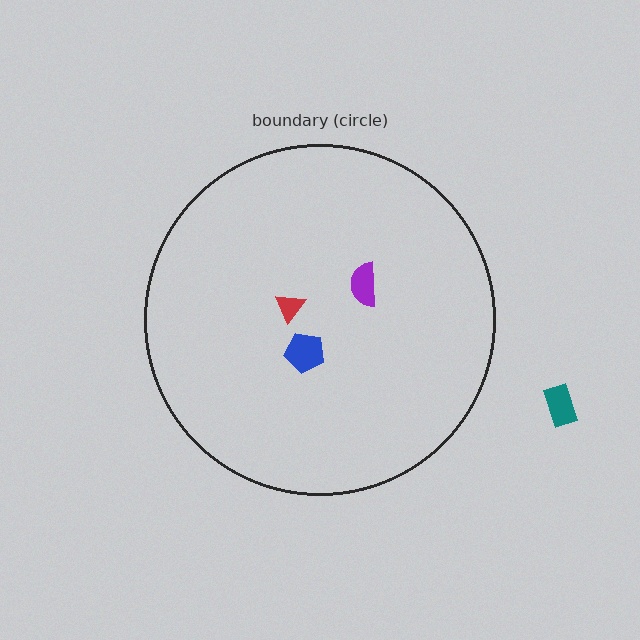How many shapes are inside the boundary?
3 inside, 1 outside.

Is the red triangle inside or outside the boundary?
Inside.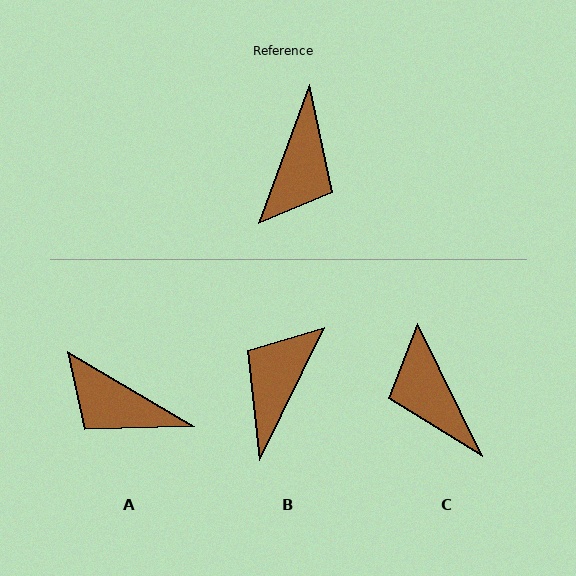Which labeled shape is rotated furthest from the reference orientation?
B, about 174 degrees away.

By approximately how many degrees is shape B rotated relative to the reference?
Approximately 174 degrees counter-clockwise.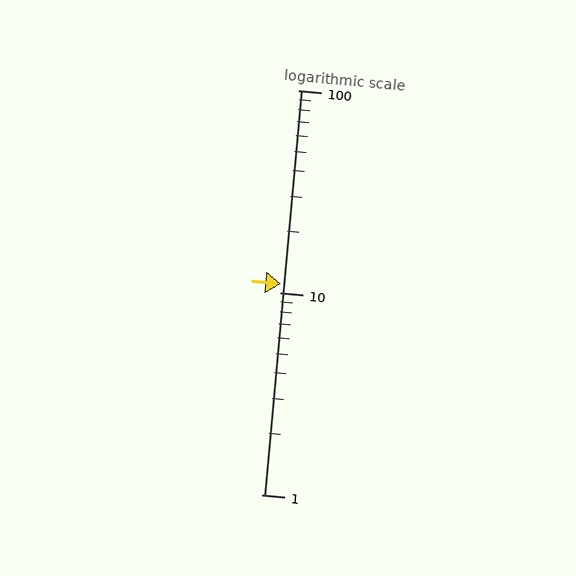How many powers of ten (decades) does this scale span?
The scale spans 2 decades, from 1 to 100.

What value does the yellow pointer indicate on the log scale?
The pointer indicates approximately 11.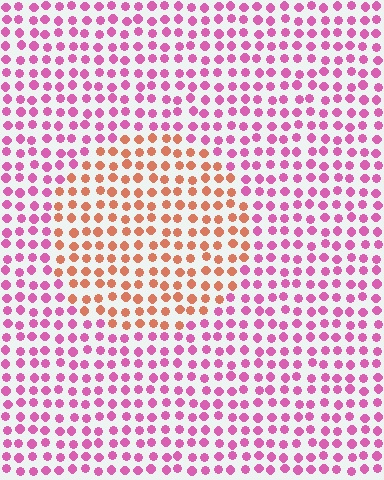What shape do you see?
I see a circle.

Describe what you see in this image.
The image is filled with small pink elements in a uniform arrangement. A circle-shaped region is visible where the elements are tinted to a slightly different hue, forming a subtle color boundary.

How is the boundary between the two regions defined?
The boundary is defined purely by a slight shift in hue (about 54 degrees). Spacing, size, and orientation are identical on both sides.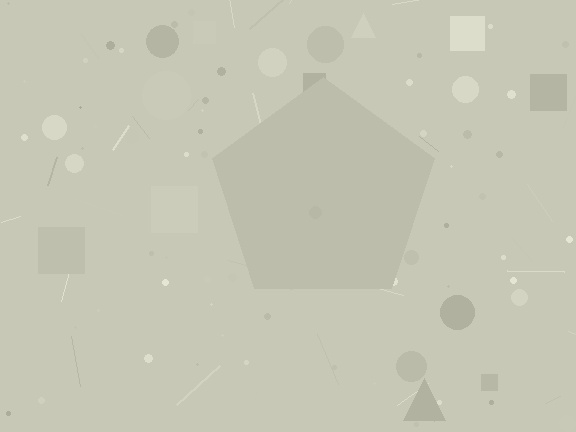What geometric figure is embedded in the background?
A pentagon is embedded in the background.